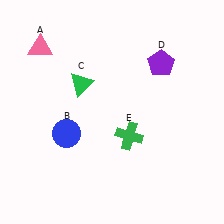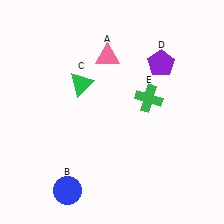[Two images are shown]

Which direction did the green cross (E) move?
The green cross (E) moved up.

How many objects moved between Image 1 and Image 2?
3 objects moved between the two images.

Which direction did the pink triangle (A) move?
The pink triangle (A) moved right.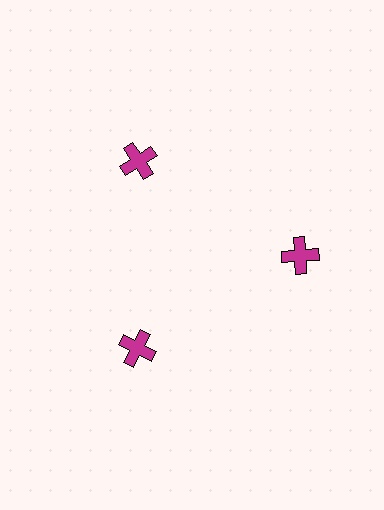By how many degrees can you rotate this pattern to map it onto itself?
The pattern maps onto itself every 120 degrees of rotation.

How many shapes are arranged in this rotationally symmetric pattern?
There are 3 shapes, arranged in 3 groups of 1.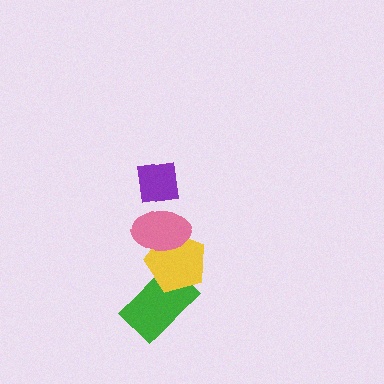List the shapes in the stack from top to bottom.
From top to bottom: the purple square, the pink ellipse, the yellow pentagon, the green rectangle.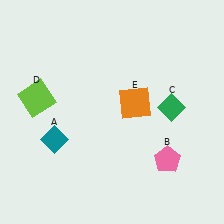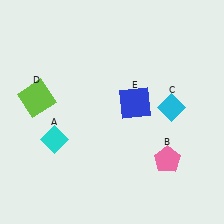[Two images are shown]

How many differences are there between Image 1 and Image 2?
There are 3 differences between the two images.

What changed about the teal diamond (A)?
In Image 1, A is teal. In Image 2, it changed to cyan.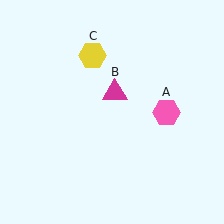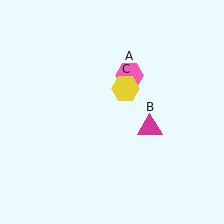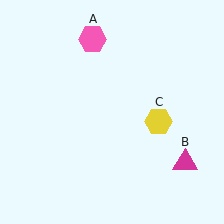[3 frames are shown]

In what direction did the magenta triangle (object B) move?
The magenta triangle (object B) moved down and to the right.